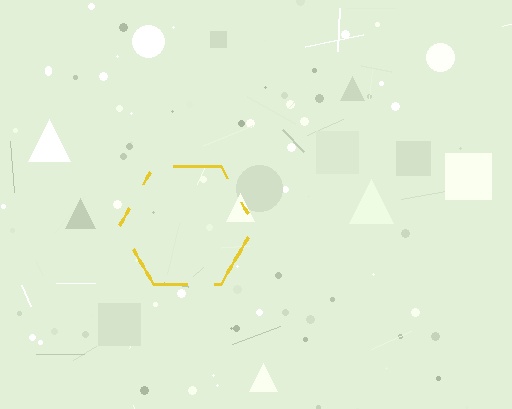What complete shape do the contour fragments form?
The contour fragments form a hexagon.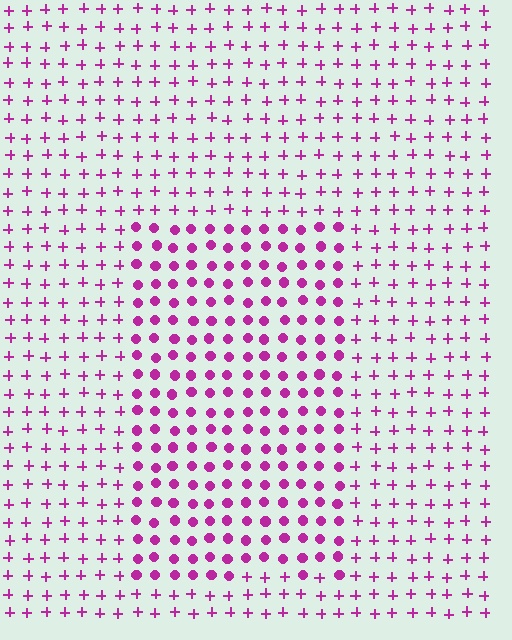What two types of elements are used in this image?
The image uses circles inside the rectangle region and plus signs outside it.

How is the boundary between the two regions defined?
The boundary is defined by a change in element shape: circles inside vs. plus signs outside. All elements share the same color and spacing.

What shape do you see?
I see a rectangle.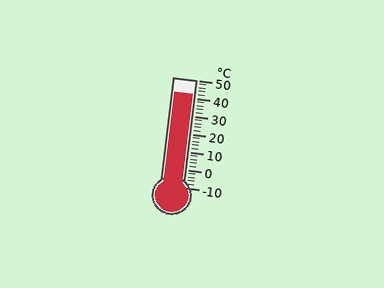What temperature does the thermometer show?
The thermometer shows approximately 42°C.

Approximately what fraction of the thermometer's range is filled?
The thermometer is filled to approximately 85% of its range.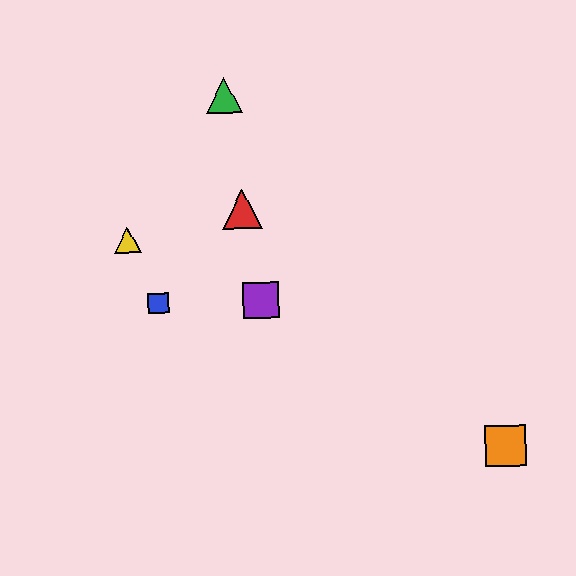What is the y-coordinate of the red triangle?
The red triangle is at y≈209.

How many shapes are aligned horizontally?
2 shapes (the blue square, the purple square) are aligned horizontally.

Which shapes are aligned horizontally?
The blue square, the purple square are aligned horizontally.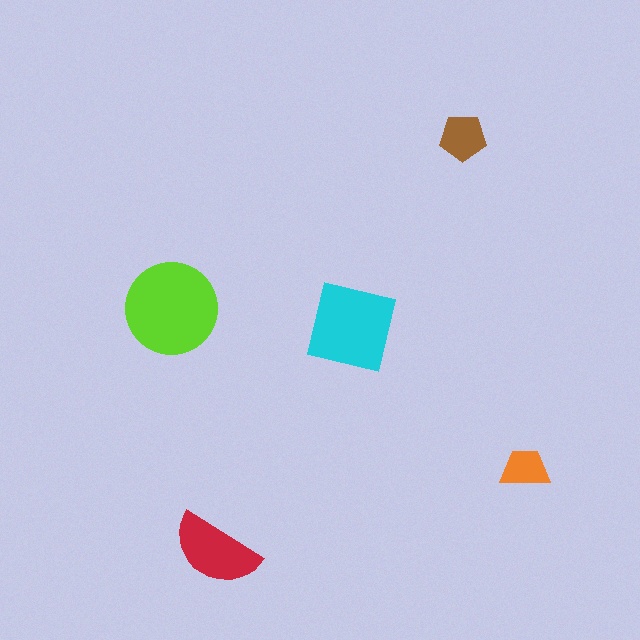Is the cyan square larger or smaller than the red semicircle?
Larger.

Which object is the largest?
The lime circle.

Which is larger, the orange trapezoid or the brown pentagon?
The brown pentagon.